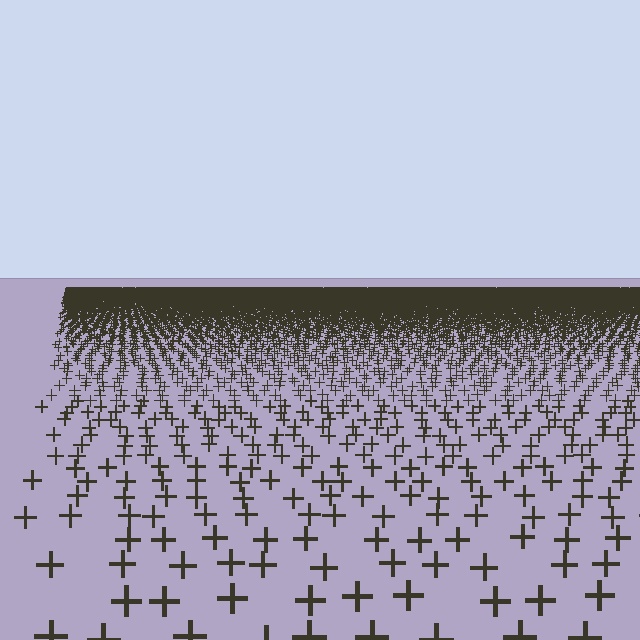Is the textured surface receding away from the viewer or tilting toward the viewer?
The surface is receding away from the viewer. Texture elements get smaller and denser toward the top.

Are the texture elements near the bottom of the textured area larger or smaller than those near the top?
Larger. Near the bottom, elements are closer to the viewer and appear at a bigger on-screen size.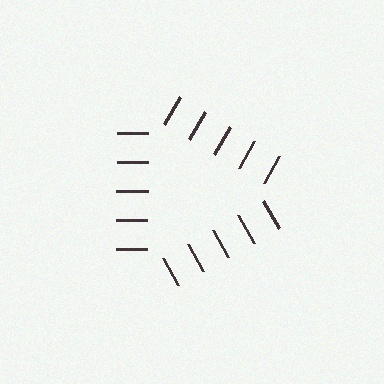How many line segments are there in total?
15 — 5 along each of the 3 edges.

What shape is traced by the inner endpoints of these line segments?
An illusory triangle — the line segments terminate on its edges but no continuous stroke is drawn.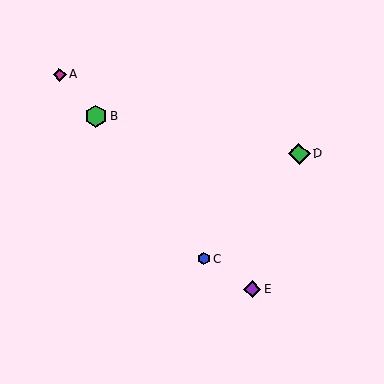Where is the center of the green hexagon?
The center of the green hexagon is at (96, 116).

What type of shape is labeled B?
Shape B is a green hexagon.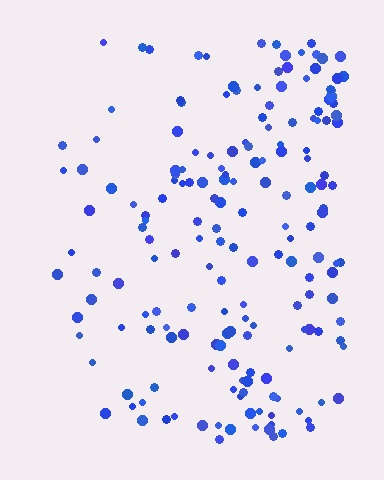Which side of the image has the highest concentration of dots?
The right.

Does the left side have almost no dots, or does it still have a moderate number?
Still a moderate number, just noticeably fewer than the right.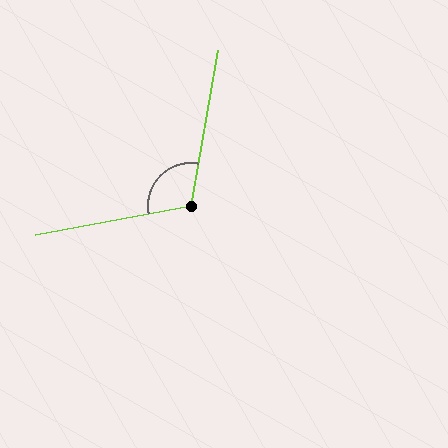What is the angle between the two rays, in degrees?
Approximately 111 degrees.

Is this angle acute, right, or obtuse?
It is obtuse.